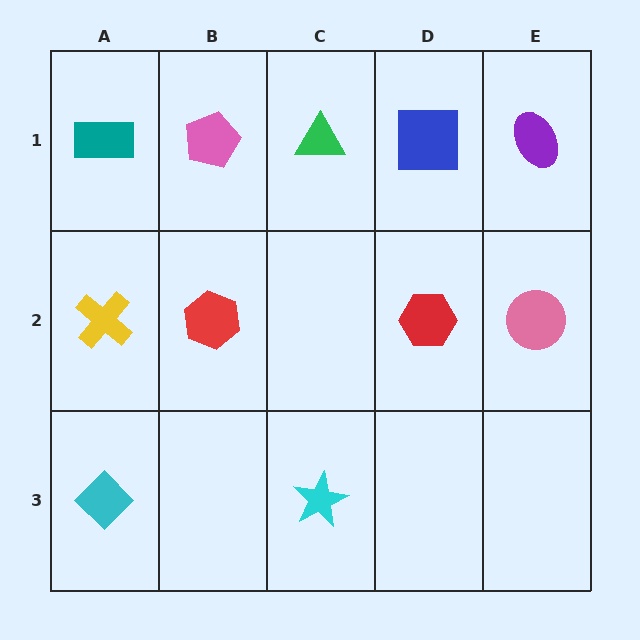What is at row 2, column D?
A red hexagon.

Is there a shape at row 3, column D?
No, that cell is empty.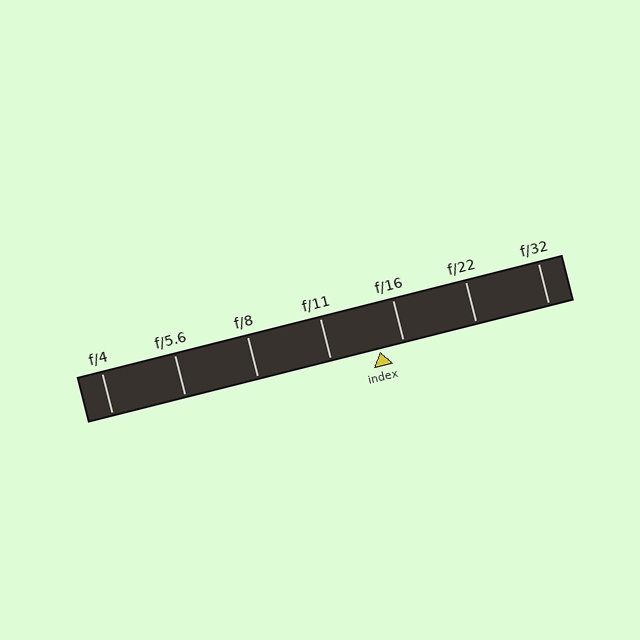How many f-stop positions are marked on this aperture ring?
There are 7 f-stop positions marked.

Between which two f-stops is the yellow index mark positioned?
The index mark is between f/11 and f/16.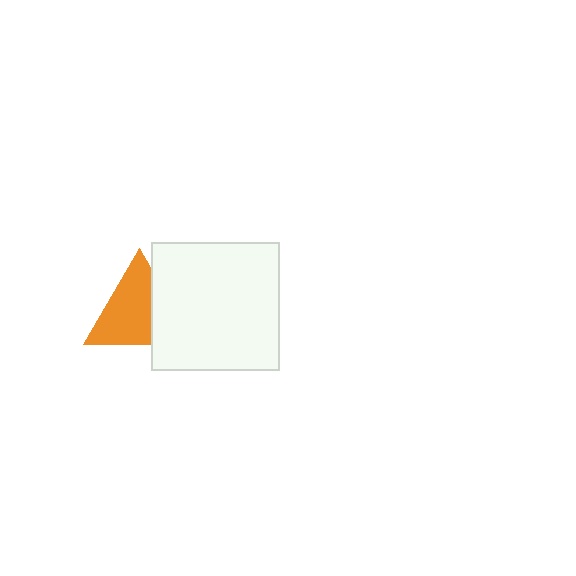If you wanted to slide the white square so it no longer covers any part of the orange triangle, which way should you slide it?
Slide it right — that is the most direct way to separate the two shapes.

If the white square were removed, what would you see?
You would see the complete orange triangle.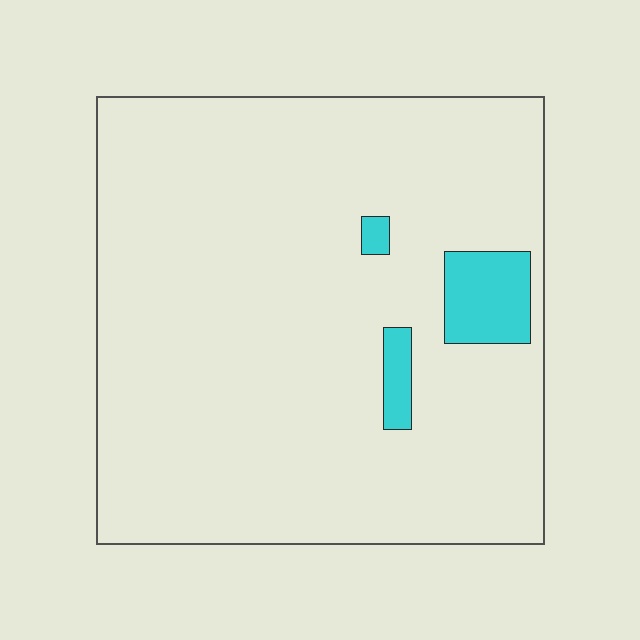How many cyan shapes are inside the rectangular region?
3.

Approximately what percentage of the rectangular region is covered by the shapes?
Approximately 5%.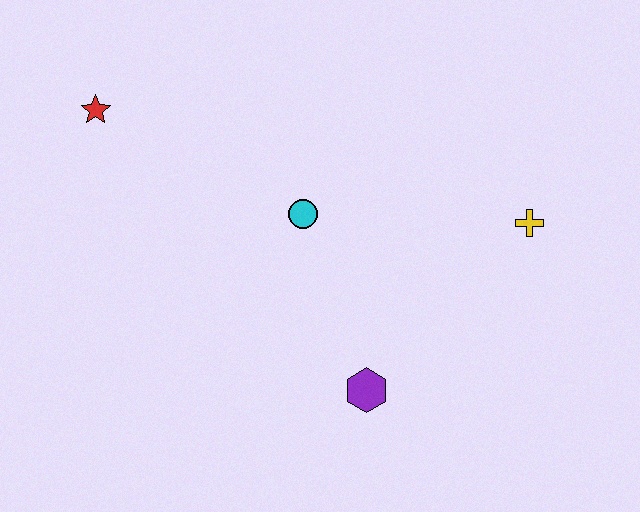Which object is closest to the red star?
The cyan circle is closest to the red star.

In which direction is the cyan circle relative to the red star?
The cyan circle is to the right of the red star.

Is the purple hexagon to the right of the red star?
Yes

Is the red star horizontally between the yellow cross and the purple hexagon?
No